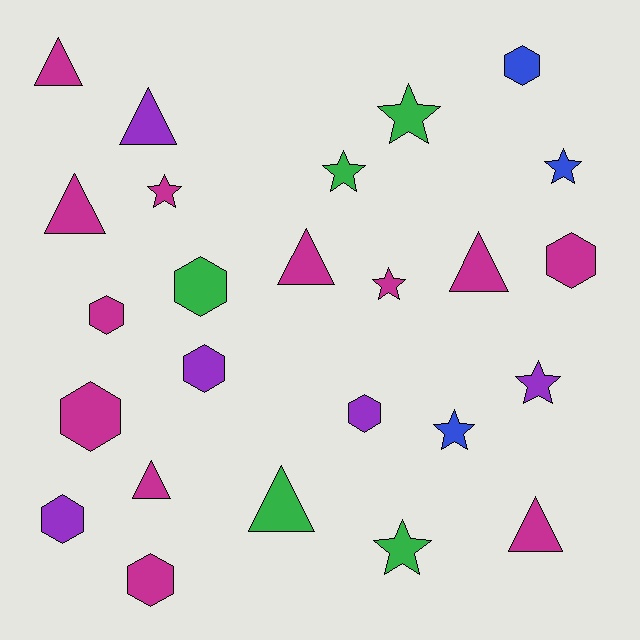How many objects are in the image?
There are 25 objects.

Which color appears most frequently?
Magenta, with 12 objects.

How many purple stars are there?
There is 1 purple star.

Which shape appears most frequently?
Hexagon, with 9 objects.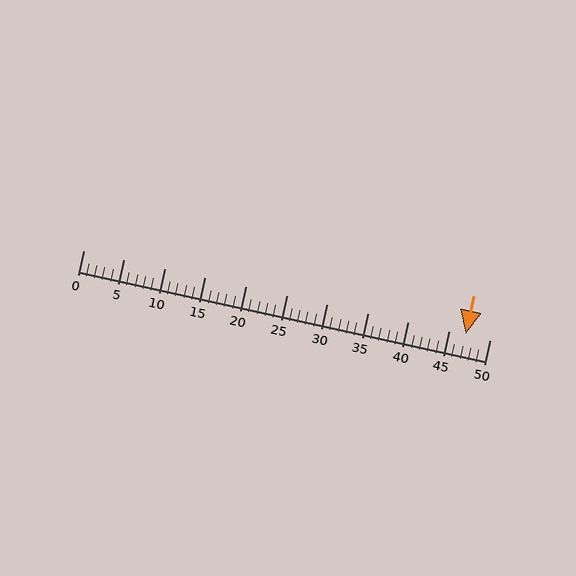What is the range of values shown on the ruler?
The ruler shows values from 0 to 50.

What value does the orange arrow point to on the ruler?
The orange arrow points to approximately 47.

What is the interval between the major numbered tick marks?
The major tick marks are spaced 5 units apart.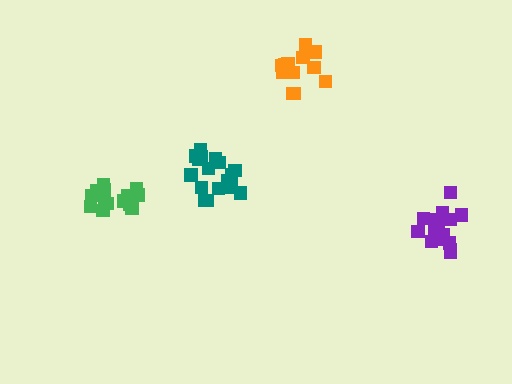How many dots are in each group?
Group 1: 13 dots, Group 2: 18 dots, Group 3: 18 dots, Group 4: 14 dots (63 total).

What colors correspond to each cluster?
The clusters are colored: orange, teal, purple, green.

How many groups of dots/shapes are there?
There are 4 groups.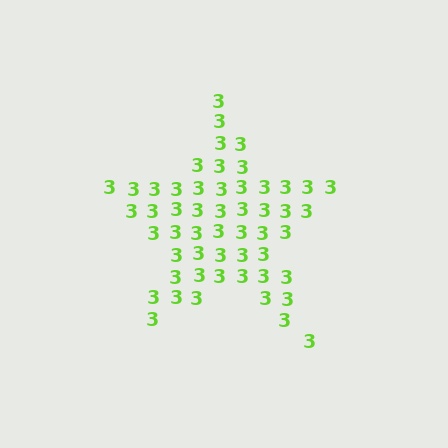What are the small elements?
The small elements are digit 3's.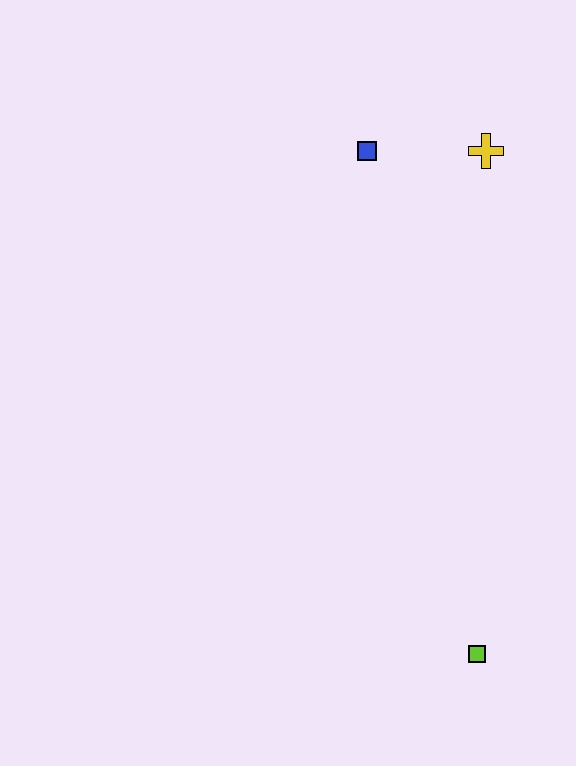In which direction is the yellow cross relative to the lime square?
The yellow cross is above the lime square.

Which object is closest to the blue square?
The yellow cross is closest to the blue square.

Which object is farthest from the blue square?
The lime square is farthest from the blue square.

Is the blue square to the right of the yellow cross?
No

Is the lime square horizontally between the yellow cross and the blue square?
Yes